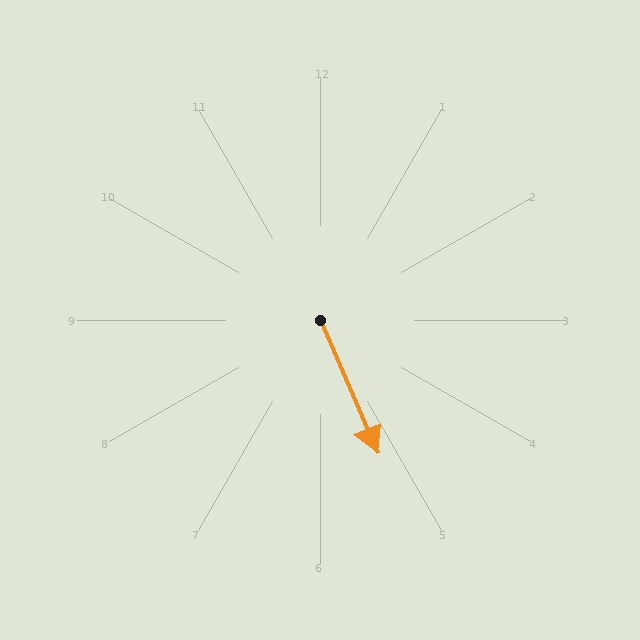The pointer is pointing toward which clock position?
Roughly 5 o'clock.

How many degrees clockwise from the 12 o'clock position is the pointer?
Approximately 157 degrees.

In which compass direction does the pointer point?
Southeast.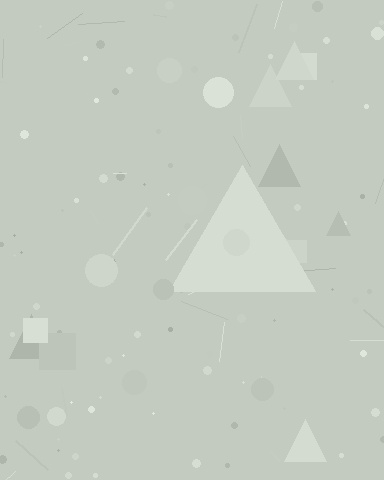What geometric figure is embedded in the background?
A triangle is embedded in the background.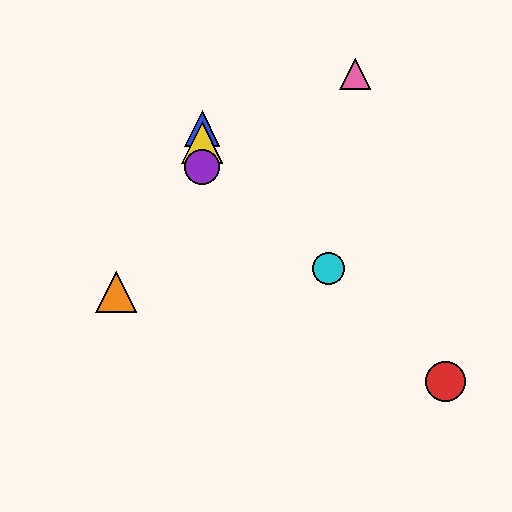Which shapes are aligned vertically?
The blue triangle, the green triangle, the yellow triangle, the purple circle are aligned vertically.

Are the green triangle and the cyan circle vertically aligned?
No, the green triangle is at x≈202 and the cyan circle is at x≈329.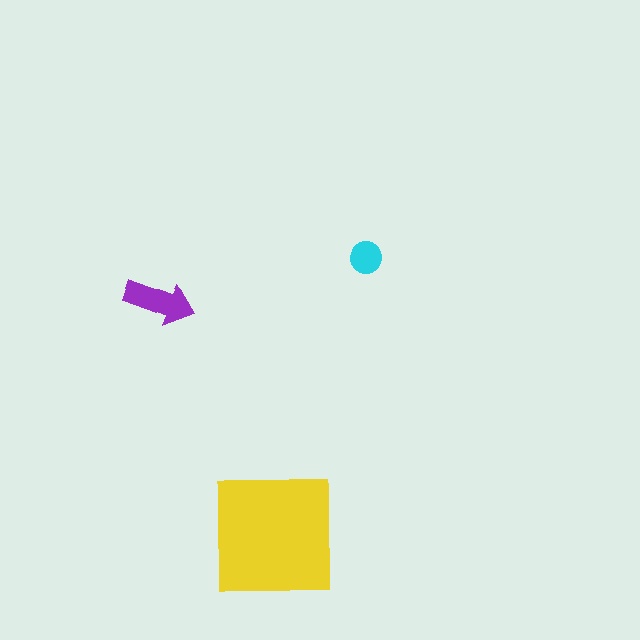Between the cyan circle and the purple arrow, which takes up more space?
The purple arrow.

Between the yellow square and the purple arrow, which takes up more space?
The yellow square.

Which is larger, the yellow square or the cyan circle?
The yellow square.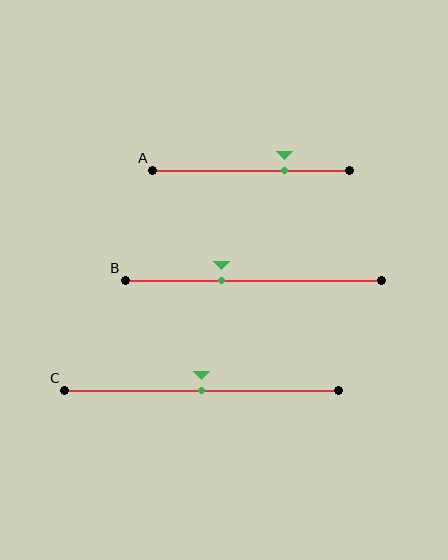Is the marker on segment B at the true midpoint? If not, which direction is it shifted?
No, the marker on segment B is shifted to the left by about 13% of the segment length.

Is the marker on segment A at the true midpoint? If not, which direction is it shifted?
No, the marker on segment A is shifted to the right by about 17% of the segment length.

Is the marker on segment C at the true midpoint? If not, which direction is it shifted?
Yes, the marker on segment C is at the true midpoint.